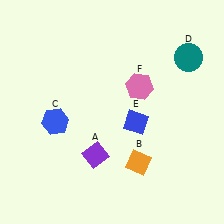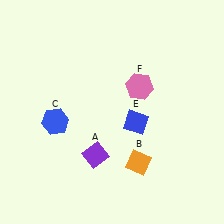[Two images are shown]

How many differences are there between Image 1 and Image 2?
There is 1 difference between the two images.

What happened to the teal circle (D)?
The teal circle (D) was removed in Image 2. It was in the top-right area of Image 1.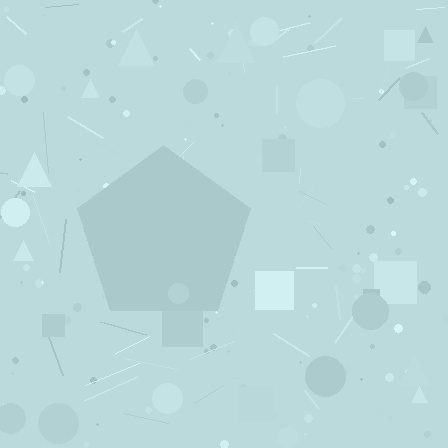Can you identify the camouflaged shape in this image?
The camouflaged shape is a pentagon.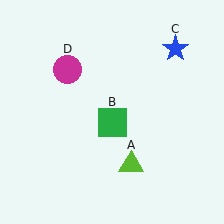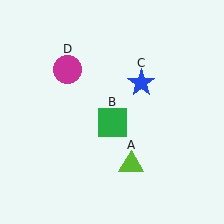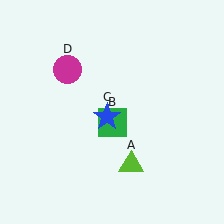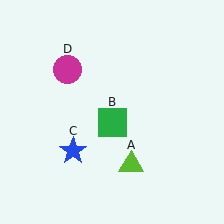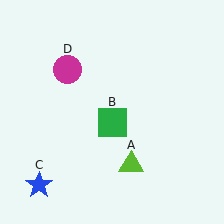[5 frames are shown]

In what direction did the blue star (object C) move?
The blue star (object C) moved down and to the left.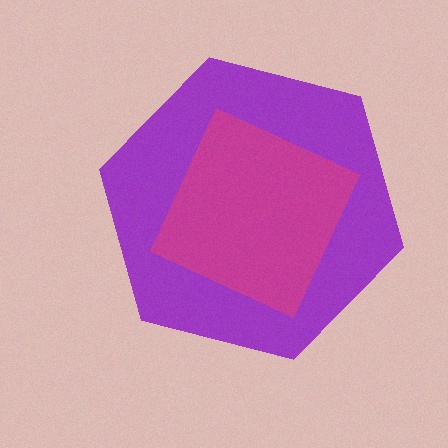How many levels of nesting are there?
2.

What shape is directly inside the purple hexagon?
The magenta square.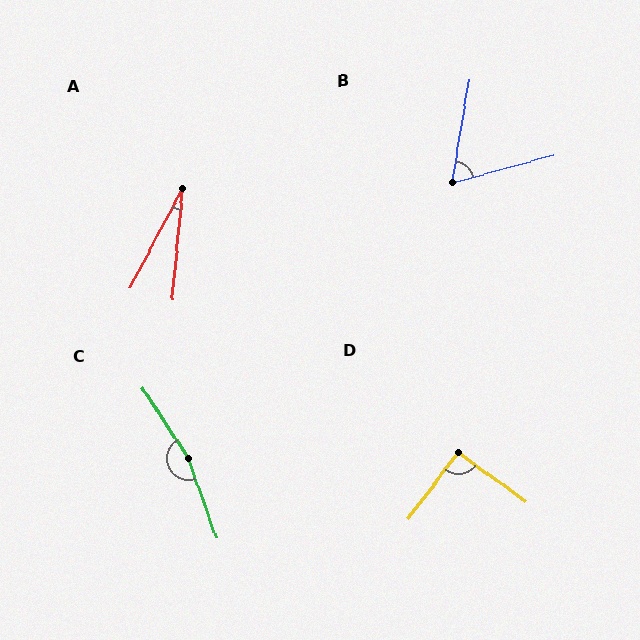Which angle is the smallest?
A, at approximately 23 degrees.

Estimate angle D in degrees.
Approximately 91 degrees.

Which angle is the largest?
C, at approximately 166 degrees.